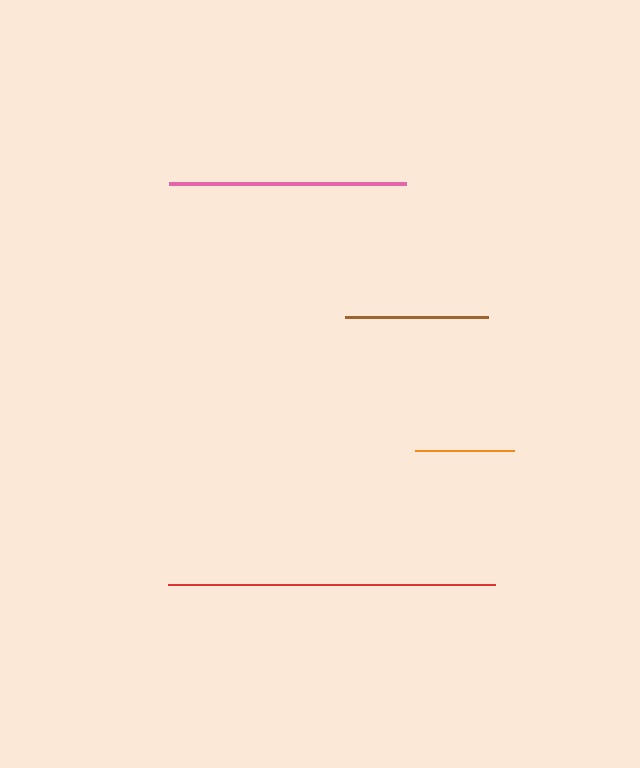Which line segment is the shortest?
The orange line is the shortest at approximately 99 pixels.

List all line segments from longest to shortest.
From longest to shortest: red, pink, brown, orange.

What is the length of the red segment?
The red segment is approximately 327 pixels long.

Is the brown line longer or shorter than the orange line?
The brown line is longer than the orange line.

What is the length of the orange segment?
The orange segment is approximately 99 pixels long.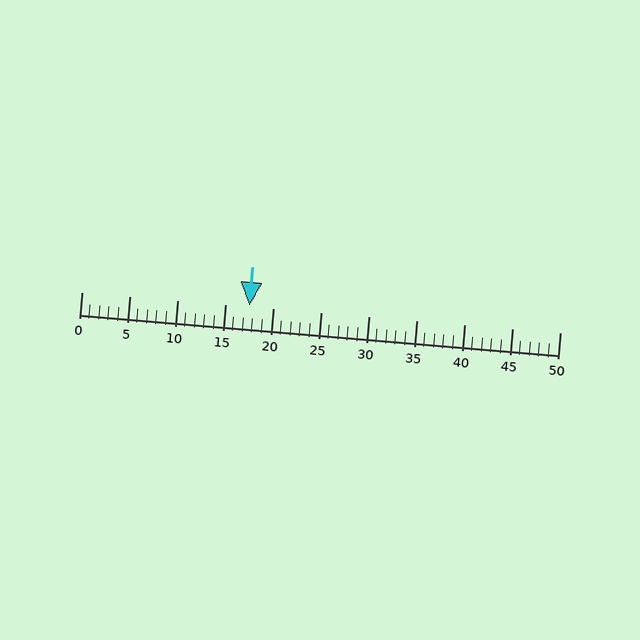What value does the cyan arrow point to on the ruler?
The cyan arrow points to approximately 18.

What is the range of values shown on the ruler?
The ruler shows values from 0 to 50.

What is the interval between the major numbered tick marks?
The major tick marks are spaced 5 units apart.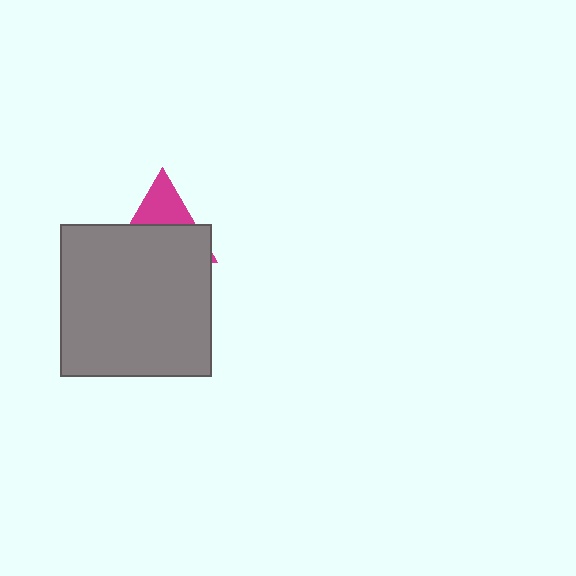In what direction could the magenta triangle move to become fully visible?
The magenta triangle could move up. That would shift it out from behind the gray square entirely.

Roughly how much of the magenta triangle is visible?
A small part of it is visible (roughly 35%).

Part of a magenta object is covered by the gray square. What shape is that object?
It is a triangle.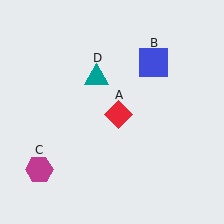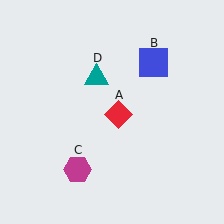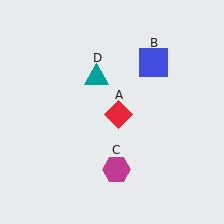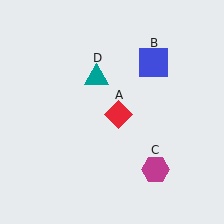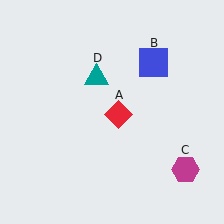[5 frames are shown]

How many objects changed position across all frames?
1 object changed position: magenta hexagon (object C).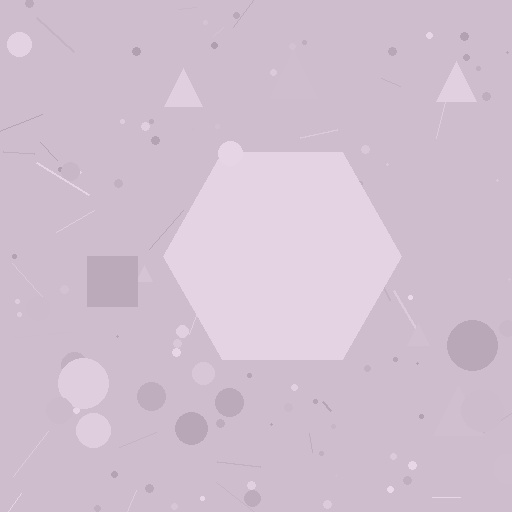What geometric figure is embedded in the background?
A hexagon is embedded in the background.